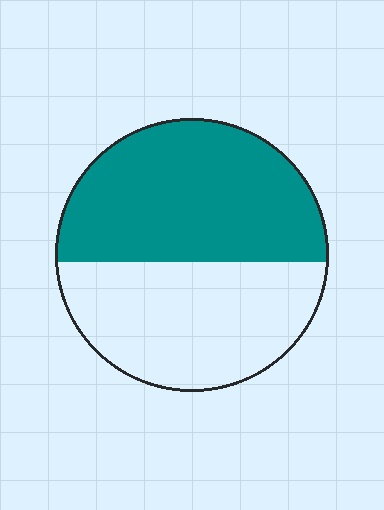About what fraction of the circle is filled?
About one half (1/2).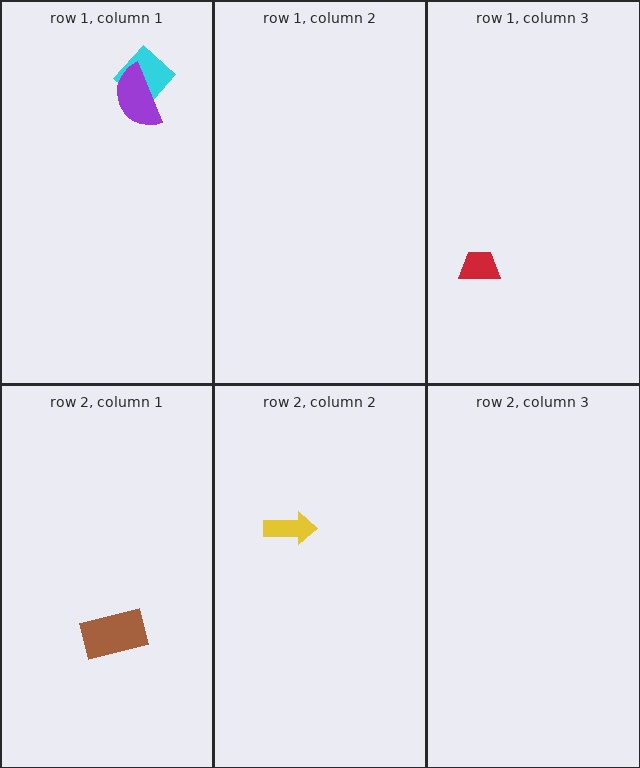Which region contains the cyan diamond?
The row 1, column 1 region.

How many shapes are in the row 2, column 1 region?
1.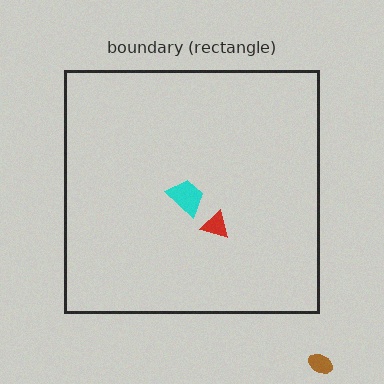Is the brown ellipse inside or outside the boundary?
Outside.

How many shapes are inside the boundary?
2 inside, 1 outside.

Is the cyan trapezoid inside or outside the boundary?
Inside.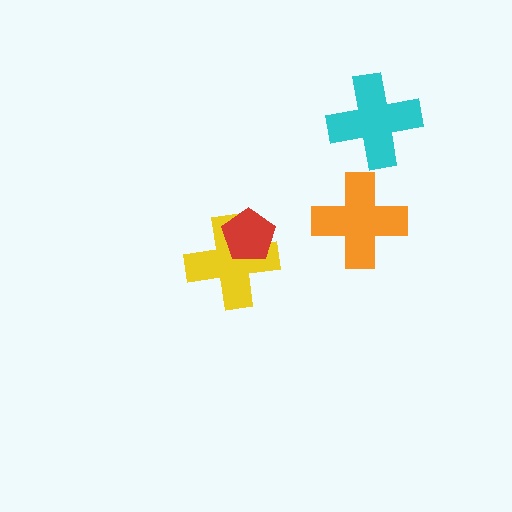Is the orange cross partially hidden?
No, no other shape covers it.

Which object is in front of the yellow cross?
The red pentagon is in front of the yellow cross.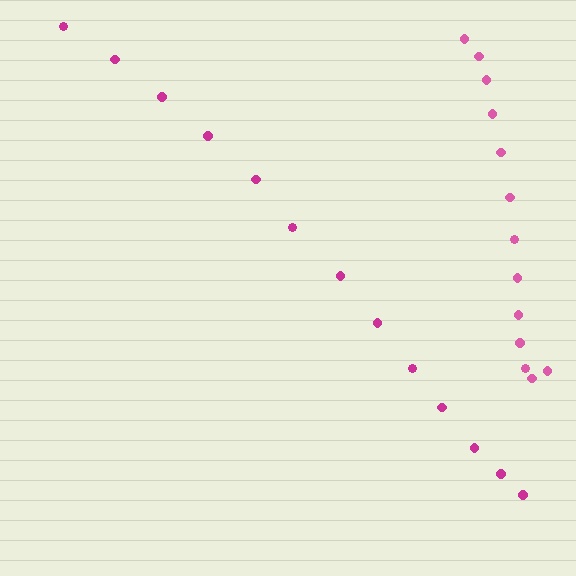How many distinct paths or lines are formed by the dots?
There are 2 distinct paths.